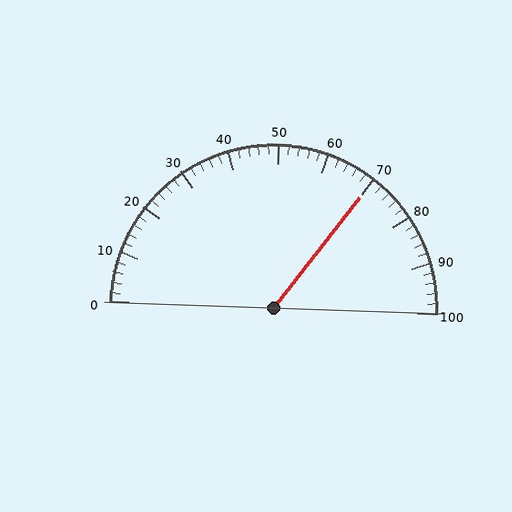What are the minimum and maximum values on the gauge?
The gauge ranges from 0 to 100.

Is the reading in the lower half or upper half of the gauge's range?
The reading is in the upper half of the range (0 to 100).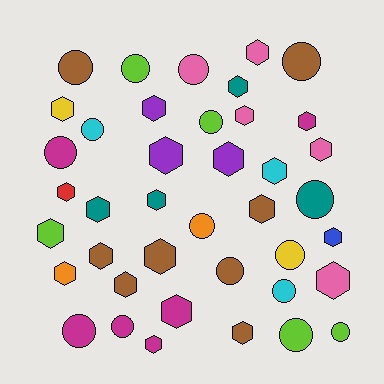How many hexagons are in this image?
There are 24 hexagons.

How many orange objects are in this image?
There are 2 orange objects.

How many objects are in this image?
There are 40 objects.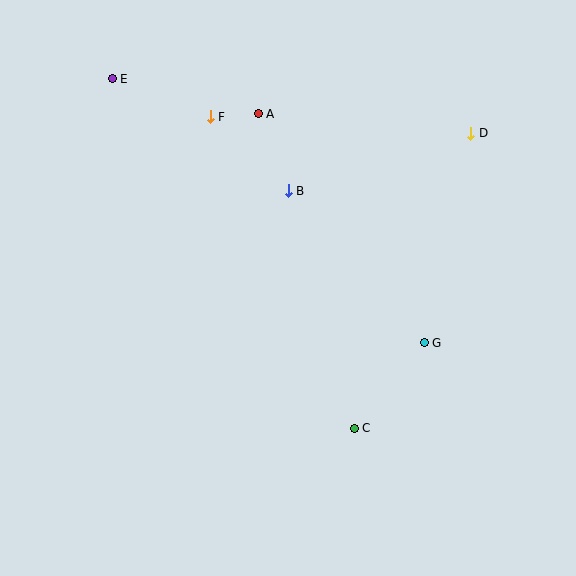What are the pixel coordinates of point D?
Point D is at (471, 133).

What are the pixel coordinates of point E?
Point E is at (112, 79).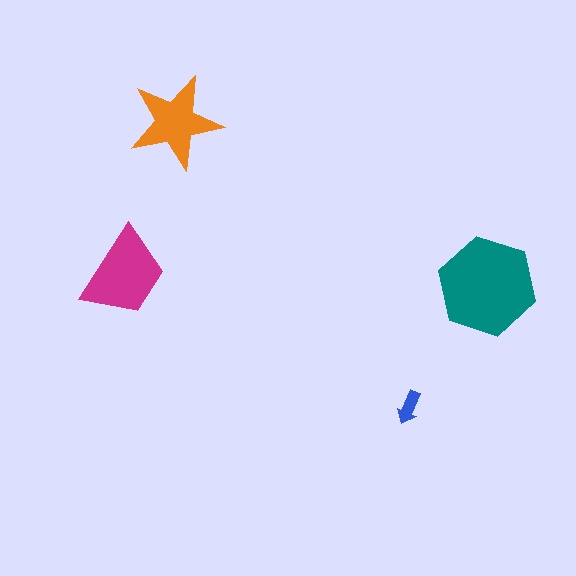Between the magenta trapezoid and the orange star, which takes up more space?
The magenta trapezoid.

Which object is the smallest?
The blue arrow.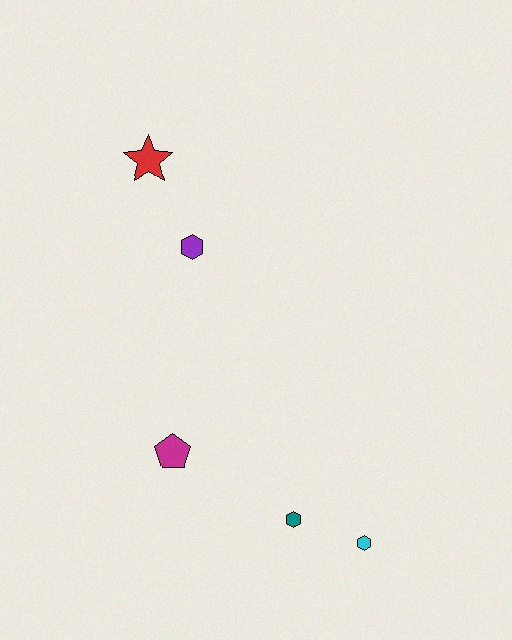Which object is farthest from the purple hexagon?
The cyan hexagon is farthest from the purple hexagon.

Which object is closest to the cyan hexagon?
The teal hexagon is closest to the cyan hexagon.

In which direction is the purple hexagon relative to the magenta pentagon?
The purple hexagon is above the magenta pentagon.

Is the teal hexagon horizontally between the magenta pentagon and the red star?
No